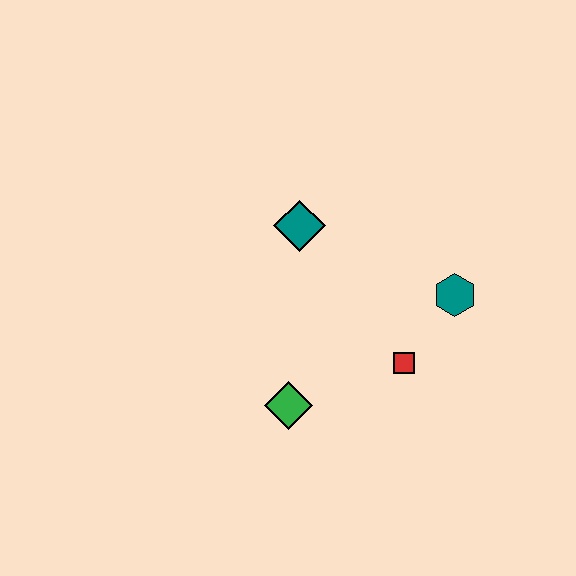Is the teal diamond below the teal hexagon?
No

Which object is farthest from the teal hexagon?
The green diamond is farthest from the teal hexagon.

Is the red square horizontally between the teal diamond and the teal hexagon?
Yes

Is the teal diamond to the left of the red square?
Yes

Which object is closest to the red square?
The teal hexagon is closest to the red square.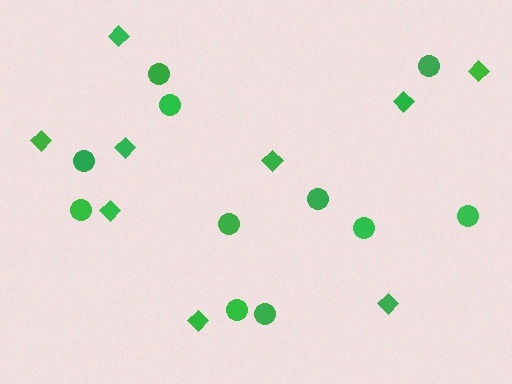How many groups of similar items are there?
There are 2 groups: one group of diamonds (9) and one group of circles (11).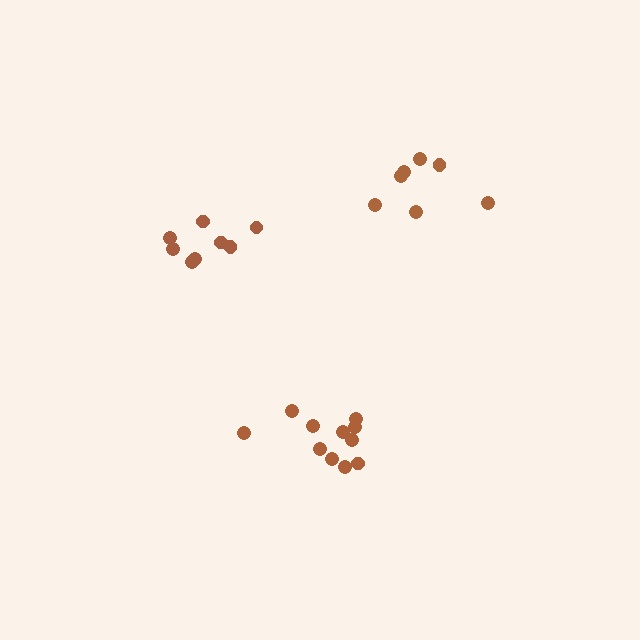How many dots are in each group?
Group 1: 7 dots, Group 2: 8 dots, Group 3: 11 dots (26 total).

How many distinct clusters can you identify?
There are 3 distinct clusters.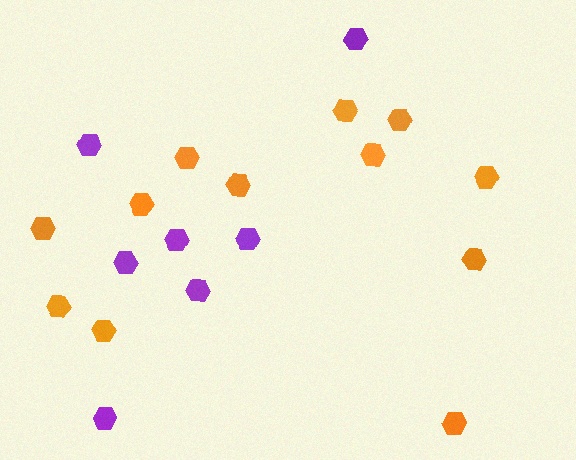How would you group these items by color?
There are 2 groups: one group of purple hexagons (7) and one group of orange hexagons (12).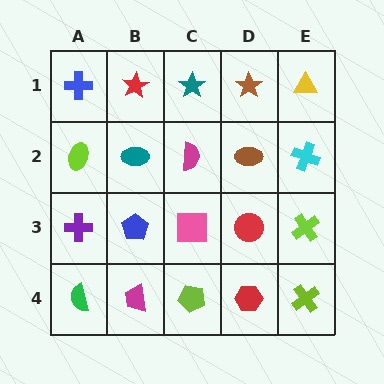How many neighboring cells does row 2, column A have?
3.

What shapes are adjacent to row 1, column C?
A magenta semicircle (row 2, column C), a red star (row 1, column B), a brown star (row 1, column D).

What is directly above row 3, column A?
A lime ellipse.